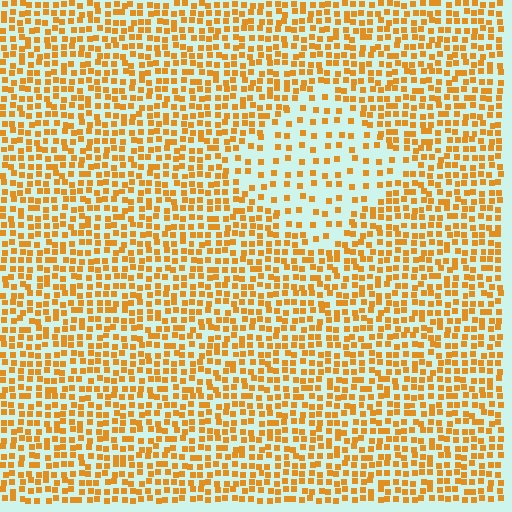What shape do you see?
I see a diamond.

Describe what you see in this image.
The image contains small orange elements arranged at two different densities. A diamond-shaped region is visible where the elements are less densely packed than the surrounding area.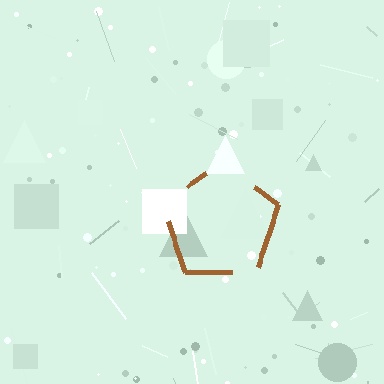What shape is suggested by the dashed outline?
The dashed outline suggests a pentagon.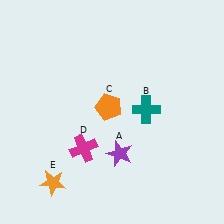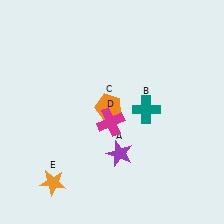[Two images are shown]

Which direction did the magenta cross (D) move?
The magenta cross (D) moved right.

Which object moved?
The magenta cross (D) moved right.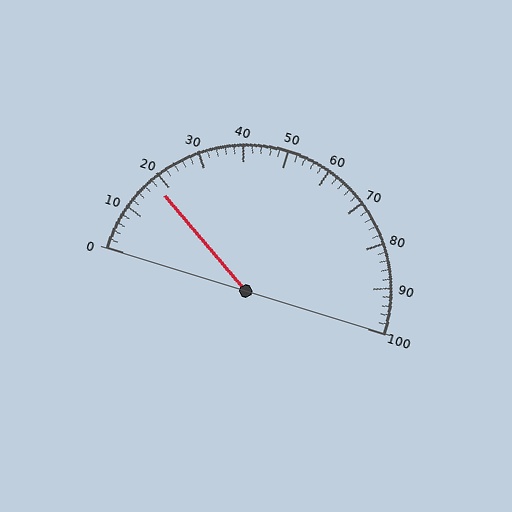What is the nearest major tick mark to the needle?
The nearest major tick mark is 20.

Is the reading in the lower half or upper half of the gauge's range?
The reading is in the lower half of the range (0 to 100).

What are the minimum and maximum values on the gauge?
The gauge ranges from 0 to 100.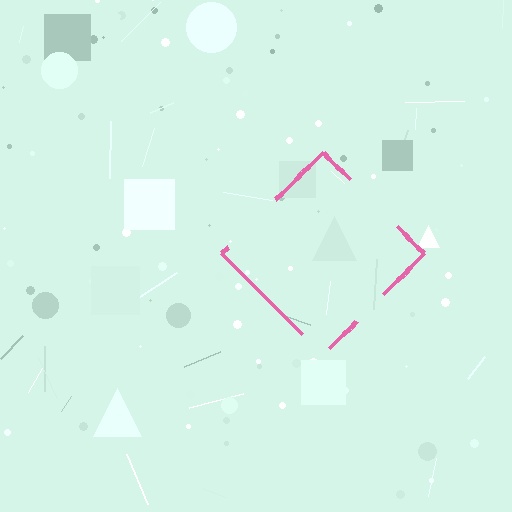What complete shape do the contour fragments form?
The contour fragments form a diamond.